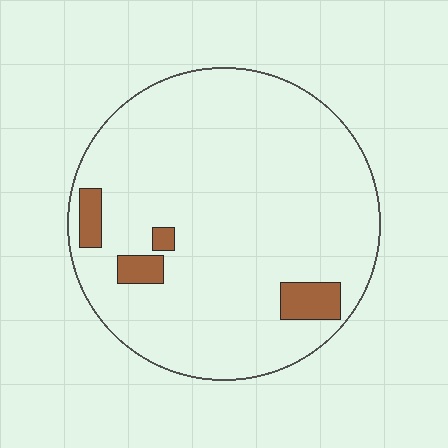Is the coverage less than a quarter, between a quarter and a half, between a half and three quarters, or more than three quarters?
Less than a quarter.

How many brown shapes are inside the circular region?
4.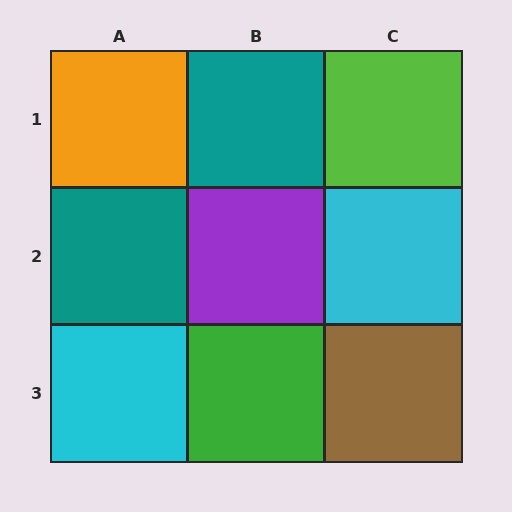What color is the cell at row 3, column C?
Brown.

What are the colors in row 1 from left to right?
Orange, teal, lime.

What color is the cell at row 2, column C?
Cyan.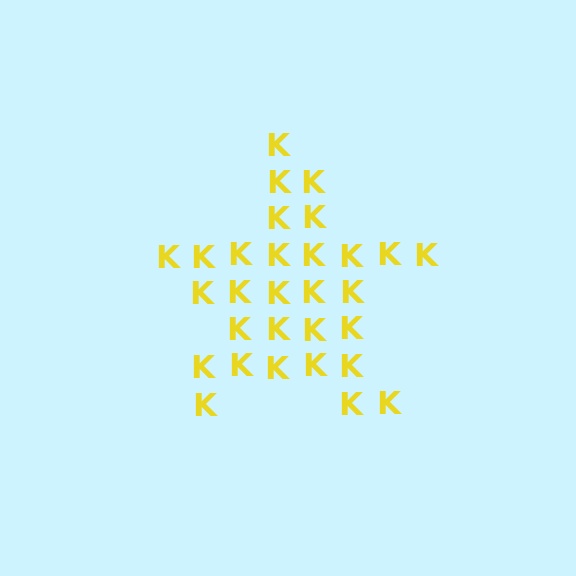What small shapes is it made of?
It is made of small letter K's.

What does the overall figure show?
The overall figure shows a star.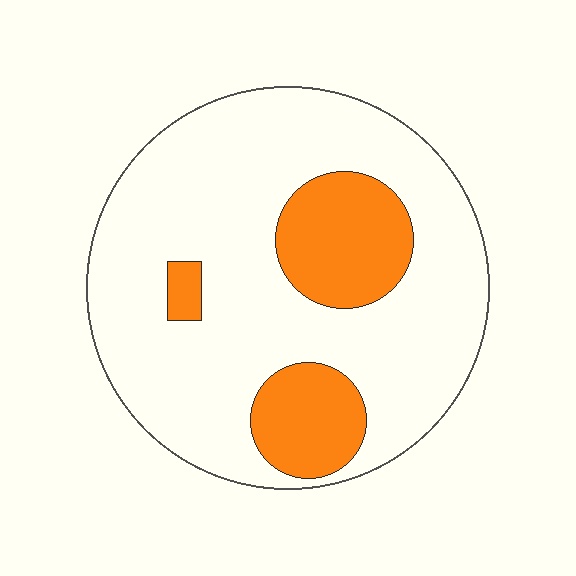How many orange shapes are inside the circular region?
3.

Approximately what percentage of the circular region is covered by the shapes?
Approximately 20%.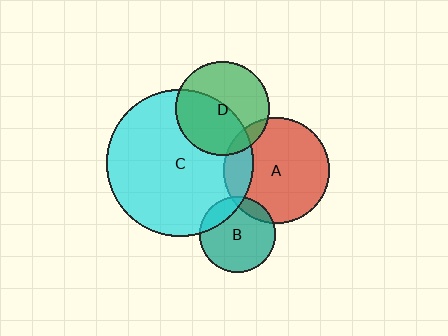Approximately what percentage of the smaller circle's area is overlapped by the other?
Approximately 20%.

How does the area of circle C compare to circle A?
Approximately 2.0 times.